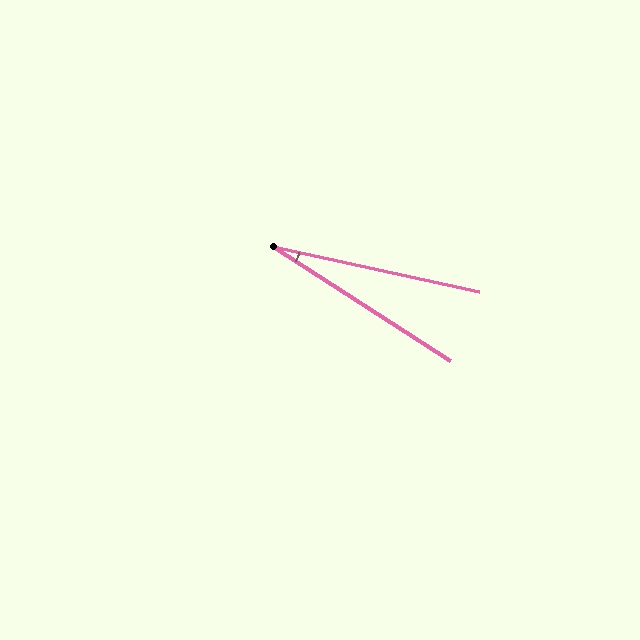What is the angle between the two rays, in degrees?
Approximately 20 degrees.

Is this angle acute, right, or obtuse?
It is acute.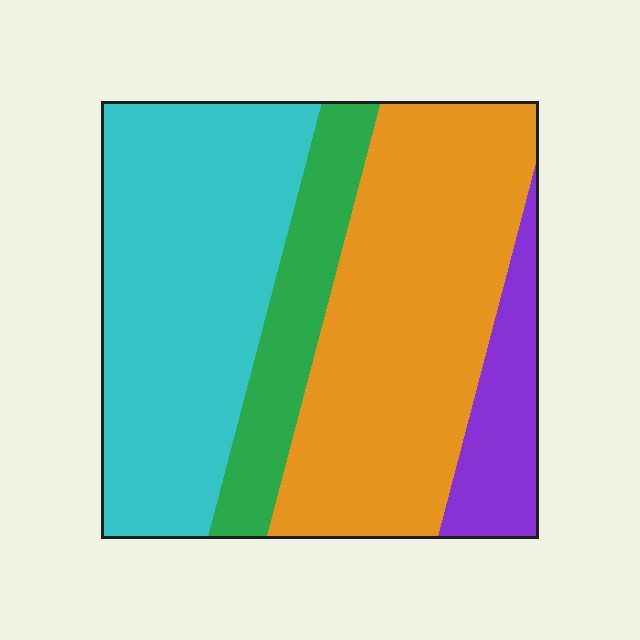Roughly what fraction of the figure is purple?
Purple takes up about one tenth (1/10) of the figure.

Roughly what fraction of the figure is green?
Green takes up about one eighth (1/8) of the figure.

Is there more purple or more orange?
Orange.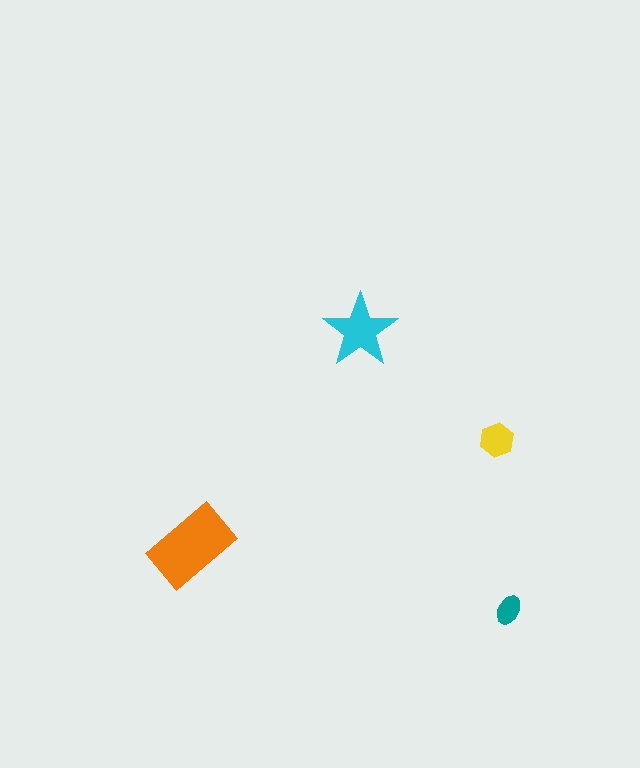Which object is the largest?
The orange rectangle.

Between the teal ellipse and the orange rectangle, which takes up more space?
The orange rectangle.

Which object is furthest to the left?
The orange rectangle is leftmost.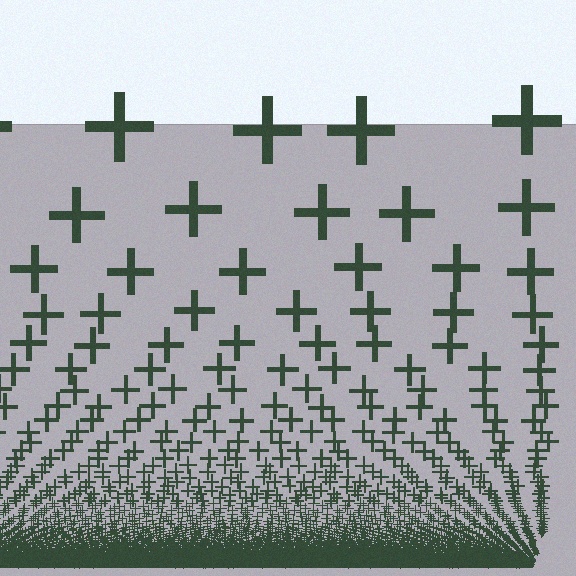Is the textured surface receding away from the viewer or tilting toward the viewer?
The surface appears to tilt toward the viewer. Texture elements get larger and sparser toward the top.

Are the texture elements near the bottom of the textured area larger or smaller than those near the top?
Smaller. The gradient is inverted — elements near the bottom are smaller and denser.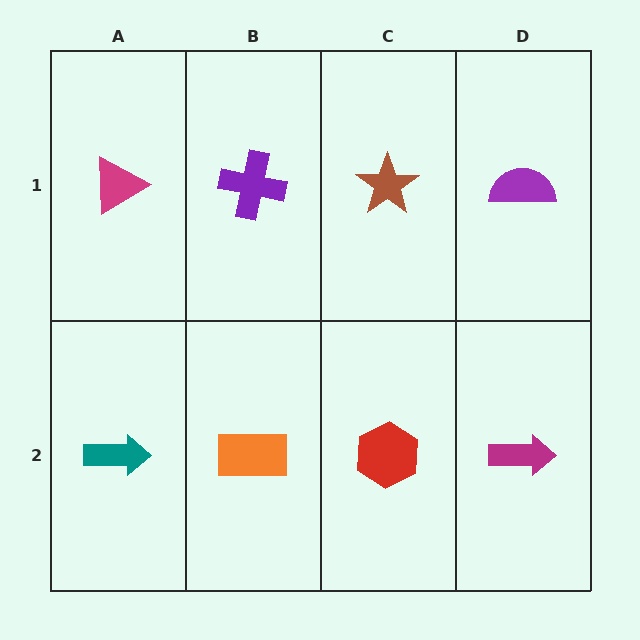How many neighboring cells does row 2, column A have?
2.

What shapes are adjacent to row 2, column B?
A purple cross (row 1, column B), a teal arrow (row 2, column A), a red hexagon (row 2, column C).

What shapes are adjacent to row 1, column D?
A magenta arrow (row 2, column D), a brown star (row 1, column C).